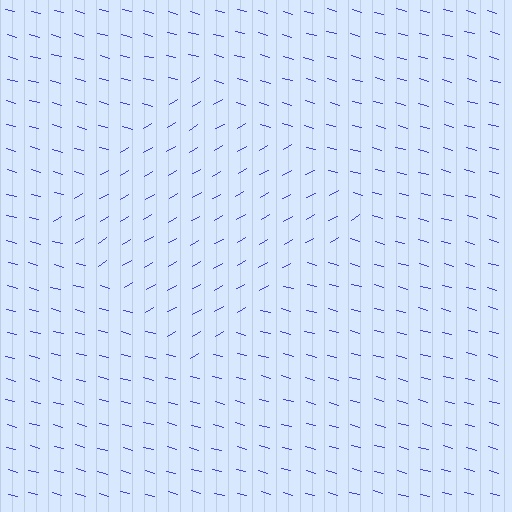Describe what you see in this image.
The image is filled with small blue line segments. A diamond region in the image has lines oriented differently from the surrounding lines, creating a visible texture boundary.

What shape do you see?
I see a diamond.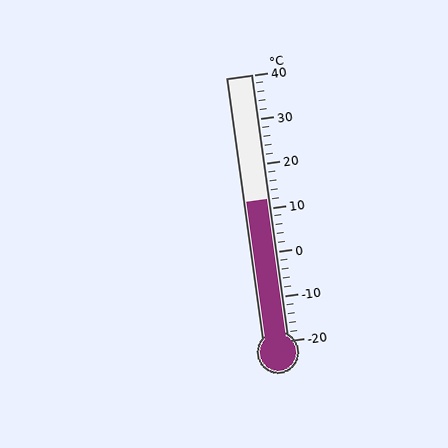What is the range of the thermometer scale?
The thermometer scale ranges from -20°C to 40°C.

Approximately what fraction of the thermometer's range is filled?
The thermometer is filled to approximately 55% of its range.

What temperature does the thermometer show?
The thermometer shows approximately 12°C.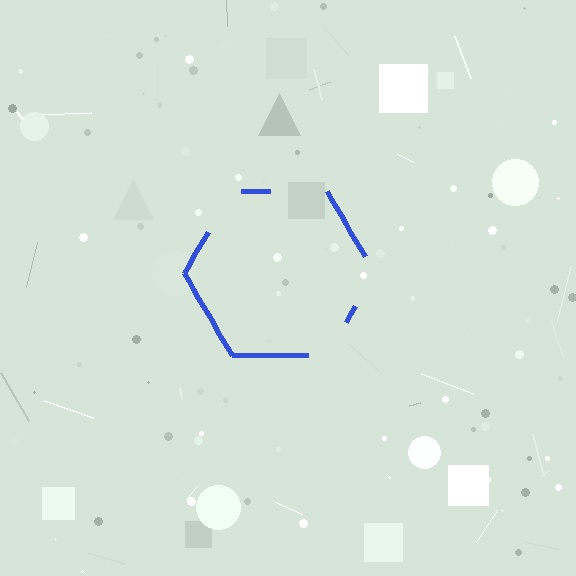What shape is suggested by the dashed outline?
The dashed outline suggests a hexagon.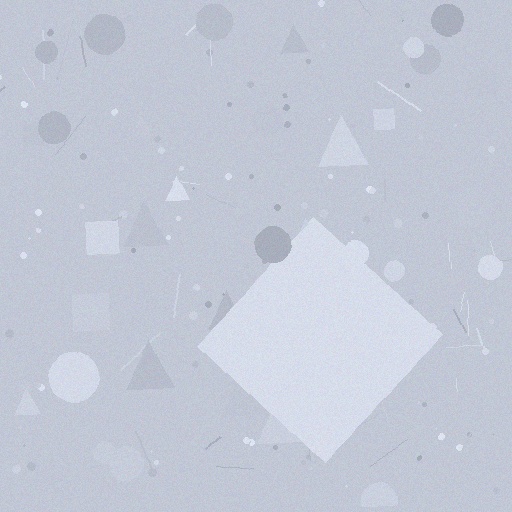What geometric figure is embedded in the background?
A diamond is embedded in the background.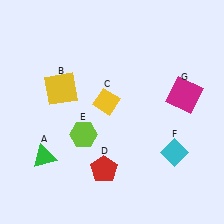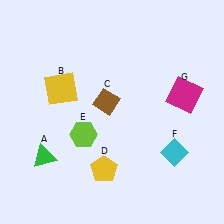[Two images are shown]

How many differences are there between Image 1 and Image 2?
There are 2 differences between the two images.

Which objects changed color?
C changed from yellow to brown. D changed from red to yellow.